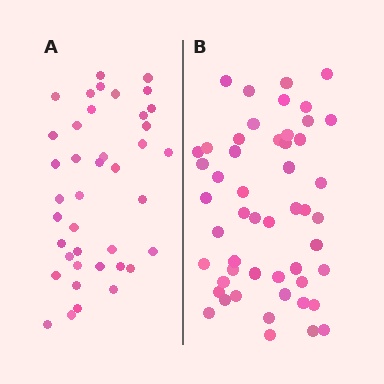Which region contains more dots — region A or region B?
Region B (the right region) has more dots.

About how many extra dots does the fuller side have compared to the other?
Region B has roughly 12 or so more dots than region A.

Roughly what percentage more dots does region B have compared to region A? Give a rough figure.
About 30% more.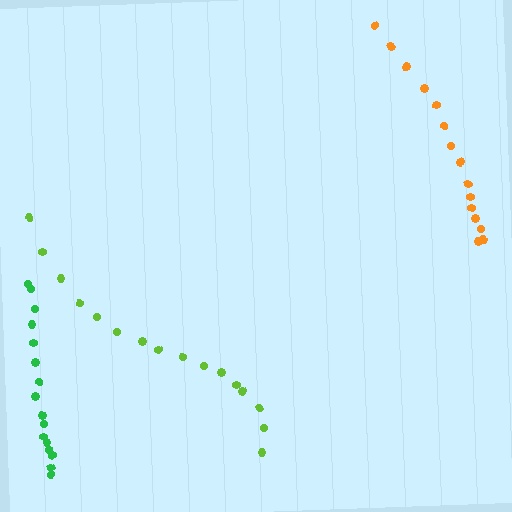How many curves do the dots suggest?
There are 3 distinct paths.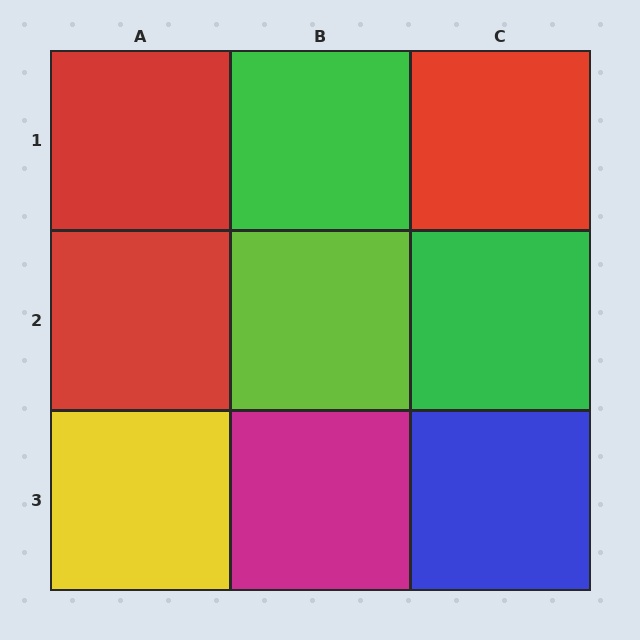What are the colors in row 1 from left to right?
Red, green, red.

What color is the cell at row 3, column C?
Blue.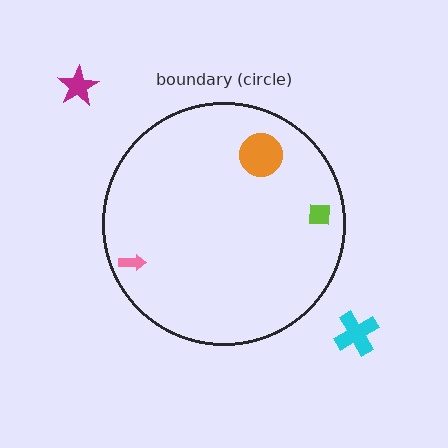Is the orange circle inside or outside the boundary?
Inside.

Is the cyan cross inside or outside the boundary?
Outside.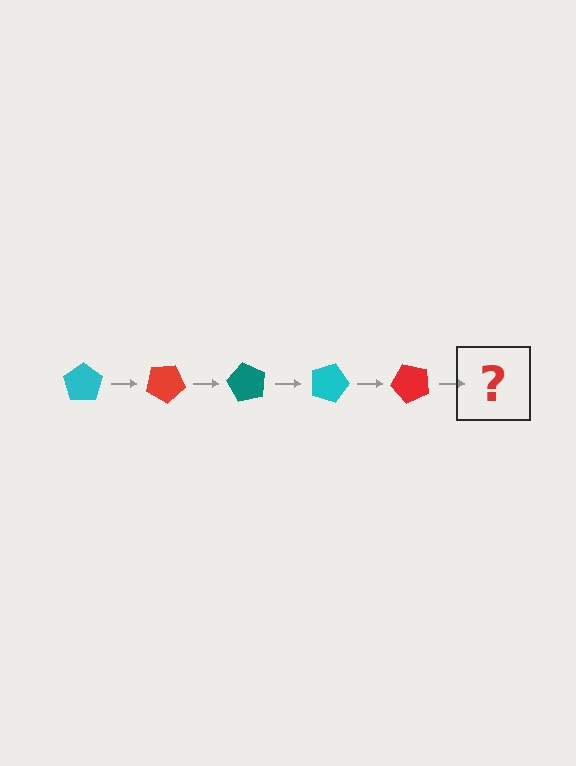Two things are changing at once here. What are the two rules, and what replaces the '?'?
The two rules are that it rotates 30 degrees each step and the color cycles through cyan, red, and teal. The '?' should be a teal pentagon, rotated 150 degrees from the start.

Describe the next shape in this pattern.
It should be a teal pentagon, rotated 150 degrees from the start.